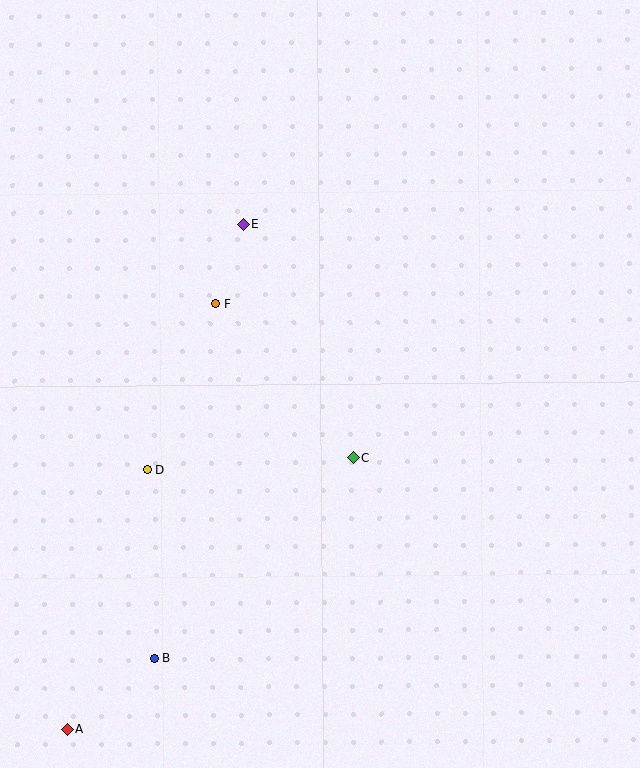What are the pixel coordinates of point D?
Point D is at (147, 470).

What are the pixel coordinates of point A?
Point A is at (67, 729).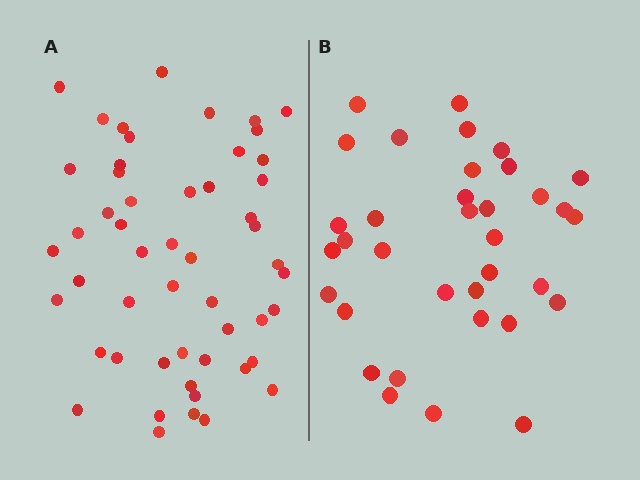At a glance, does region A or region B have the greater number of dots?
Region A (the left region) has more dots.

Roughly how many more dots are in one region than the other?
Region A has approximately 15 more dots than region B.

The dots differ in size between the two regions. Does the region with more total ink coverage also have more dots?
No. Region B has more total ink coverage because its dots are larger, but region A actually contains more individual dots. Total area can be misleading — the number of items is what matters here.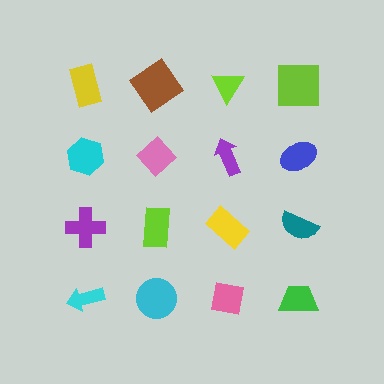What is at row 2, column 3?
A purple arrow.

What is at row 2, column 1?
A cyan hexagon.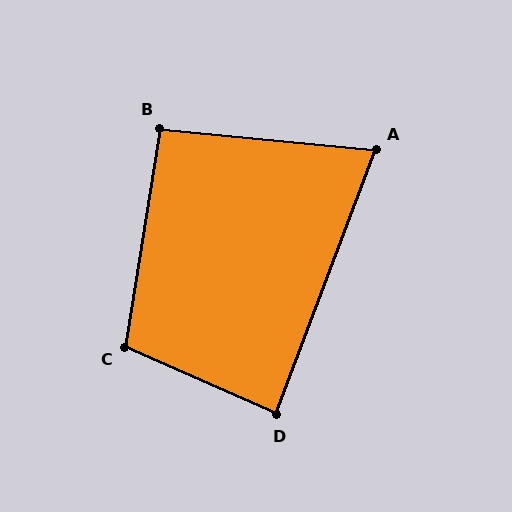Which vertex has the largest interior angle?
C, at approximately 105 degrees.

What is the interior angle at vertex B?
Approximately 93 degrees (approximately right).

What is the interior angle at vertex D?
Approximately 87 degrees (approximately right).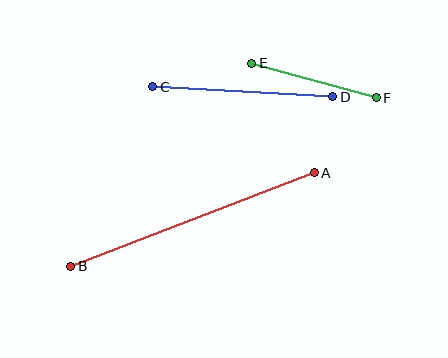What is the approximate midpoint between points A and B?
The midpoint is at approximately (192, 219) pixels.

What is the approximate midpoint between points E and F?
The midpoint is at approximately (314, 81) pixels.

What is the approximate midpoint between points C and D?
The midpoint is at approximately (243, 92) pixels.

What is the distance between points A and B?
The distance is approximately 261 pixels.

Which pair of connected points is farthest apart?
Points A and B are farthest apart.